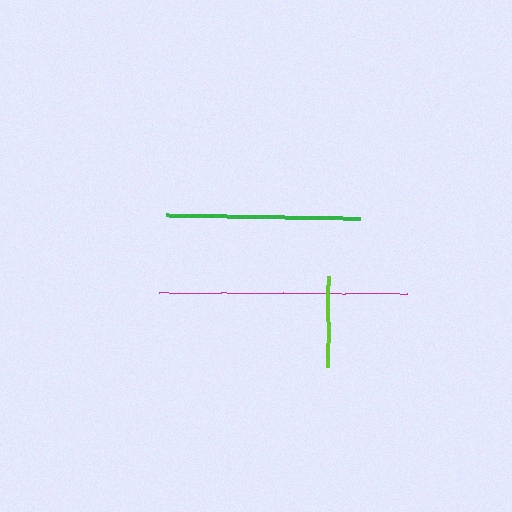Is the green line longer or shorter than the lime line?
The green line is longer than the lime line.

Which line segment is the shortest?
The lime line is the shortest at approximately 92 pixels.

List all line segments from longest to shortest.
From longest to shortest: magenta, green, lime.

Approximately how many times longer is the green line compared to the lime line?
The green line is approximately 2.1 times the length of the lime line.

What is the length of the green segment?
The green segment is approximately 194 pixels long.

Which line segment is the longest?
The magenta line is the longest at approximately 248 pixels.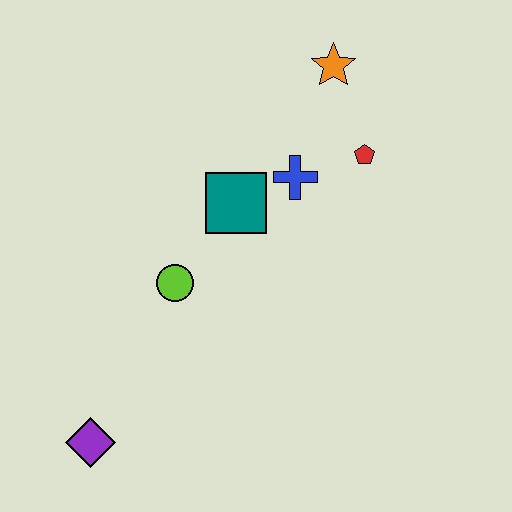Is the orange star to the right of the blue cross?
Yes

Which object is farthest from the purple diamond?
The orange star is farthest from the purple diamond.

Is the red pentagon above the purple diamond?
Yes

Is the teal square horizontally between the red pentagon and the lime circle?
Yes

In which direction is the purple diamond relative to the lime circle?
The purple diamond is below the lime circle.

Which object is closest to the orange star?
The red pentagon is closest to the orange star.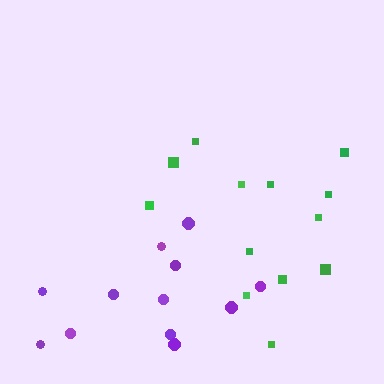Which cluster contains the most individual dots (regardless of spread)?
Green (13).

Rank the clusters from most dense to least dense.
green, purple.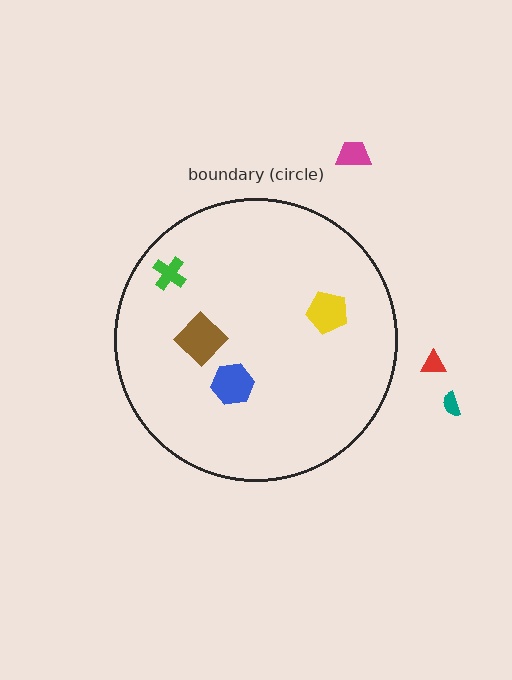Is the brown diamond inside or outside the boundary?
Inside.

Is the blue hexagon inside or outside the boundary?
Inside.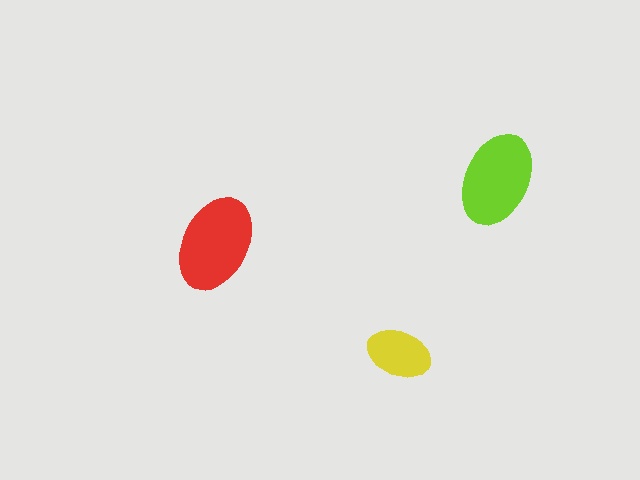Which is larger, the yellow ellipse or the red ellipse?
The red one.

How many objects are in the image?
There are 3 objects in the image.